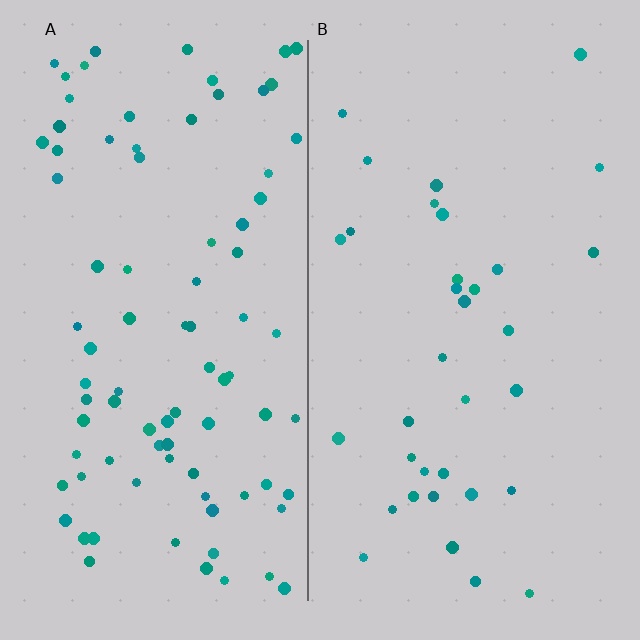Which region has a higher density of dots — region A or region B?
A (the left).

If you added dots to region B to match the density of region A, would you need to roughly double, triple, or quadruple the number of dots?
Approximately triple.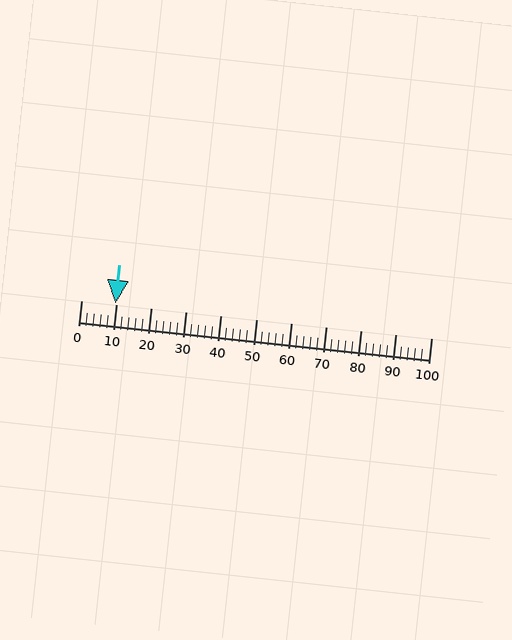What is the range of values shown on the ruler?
The ruler shows values from 0 to 100.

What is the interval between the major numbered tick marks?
The major tick marks are spaced 10 units apart.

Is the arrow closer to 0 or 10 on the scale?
The arrow is closer to 10.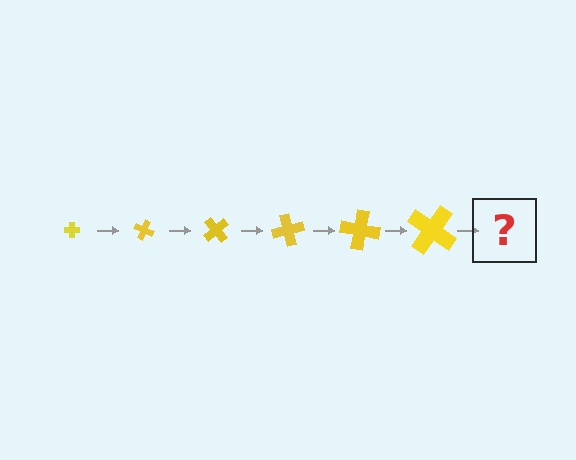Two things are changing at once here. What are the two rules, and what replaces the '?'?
The two rules are that the cross grows larger each step and it rotates 25 degrees each step. The '?' should be a cross, larger than the previous one and rotated 150 degrees from the start.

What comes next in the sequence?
The next element should be a cross, larger than the previous one and rotated 150 degrees from the start.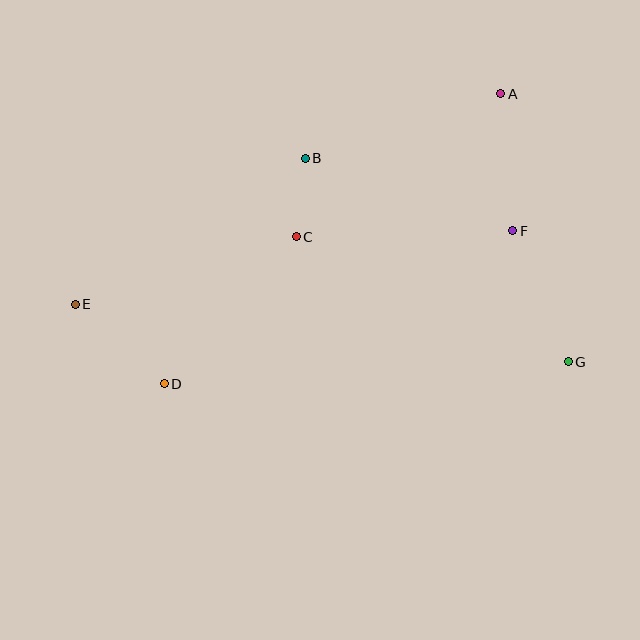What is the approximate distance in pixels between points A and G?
The distance between A and G is approximately 276 pixels.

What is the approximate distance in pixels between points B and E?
The distance between B and E is approximately 272 pixels.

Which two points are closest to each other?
Points B and C are closest to each other.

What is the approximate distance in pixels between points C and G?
The distance between C and G is approximately 299 pixels.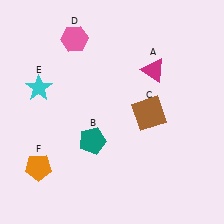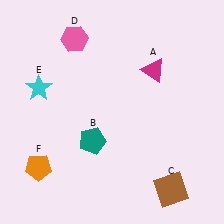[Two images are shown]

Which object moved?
The brown square (C) moved down.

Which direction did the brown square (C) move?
The brown square (C) moved down.